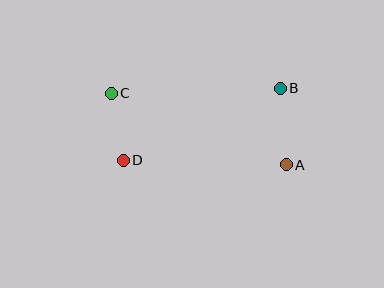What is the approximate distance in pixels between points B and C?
The distance between B and C is approximately 169 pixels.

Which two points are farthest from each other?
Points A and C are farthest from each other.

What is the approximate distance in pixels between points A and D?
The distance between A and D is approximately 163 pixels.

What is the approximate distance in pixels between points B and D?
The distance between B and D is approximately 173 pixels.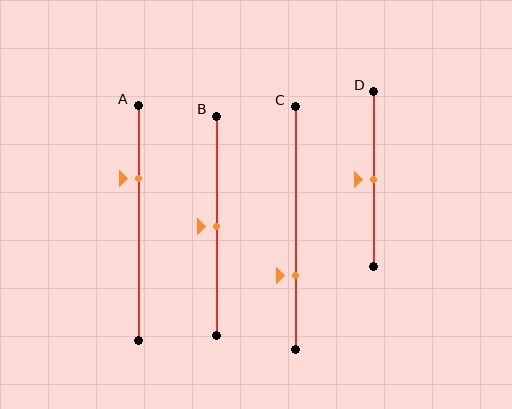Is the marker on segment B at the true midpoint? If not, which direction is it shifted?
Yes, the marker on segment B is at the true midpoint.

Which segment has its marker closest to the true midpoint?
Segment B has its marker closest to the true midpoint.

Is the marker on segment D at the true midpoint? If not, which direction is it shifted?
Yes, the marker on segment D is at the true midpoint.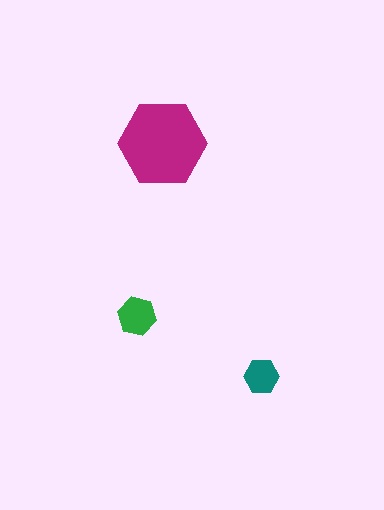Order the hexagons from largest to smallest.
the magenta one, the green one, the teal one.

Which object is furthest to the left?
The green hexagon is leftmost.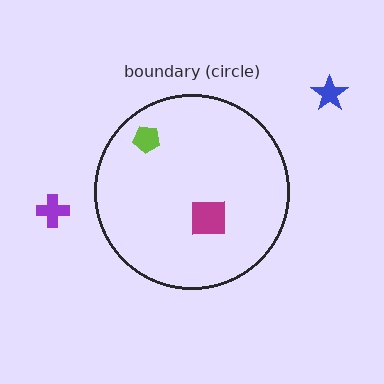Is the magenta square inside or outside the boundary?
Inside.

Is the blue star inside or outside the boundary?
Outside.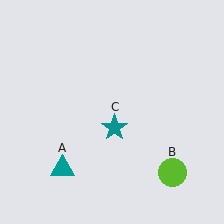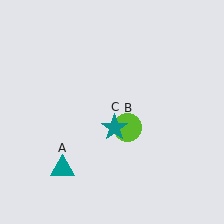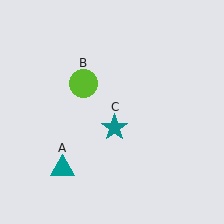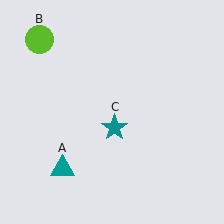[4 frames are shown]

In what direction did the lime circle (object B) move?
The lime circle (object B) moved up and to the left.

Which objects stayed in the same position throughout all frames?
Teal triangle (object A) and teal star (object C) remained stationary.